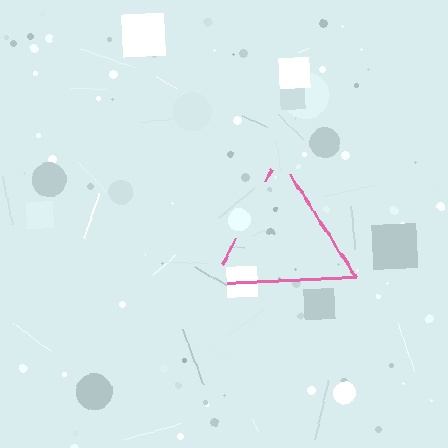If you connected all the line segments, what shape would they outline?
They would outline a triangle.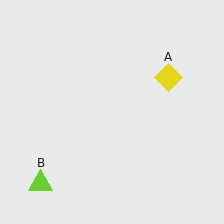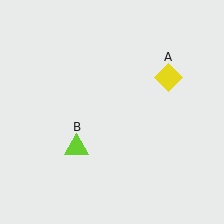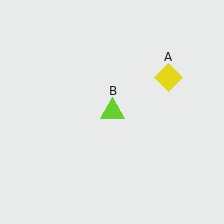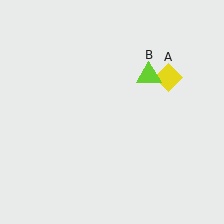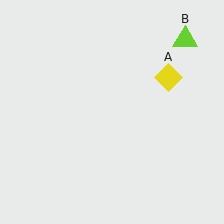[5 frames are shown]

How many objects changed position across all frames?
1 object changed position: lime triangle (object B).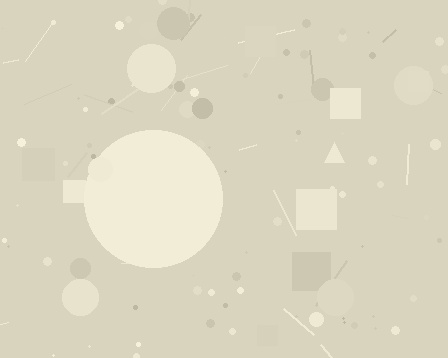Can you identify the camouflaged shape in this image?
The camouflaged shape is a circle.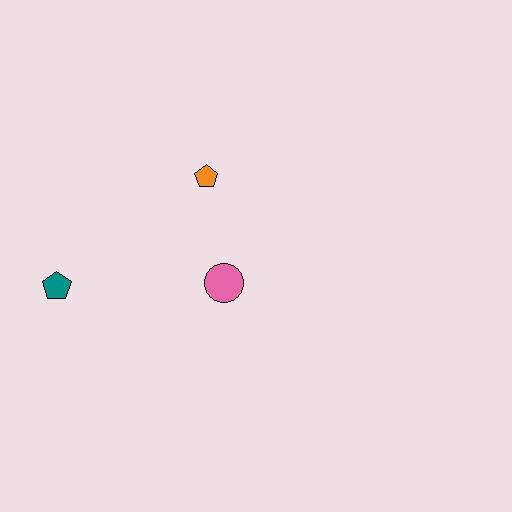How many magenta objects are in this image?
There are no magenta objects.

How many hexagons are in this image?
There are no hexagons.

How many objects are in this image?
There are 3 objects.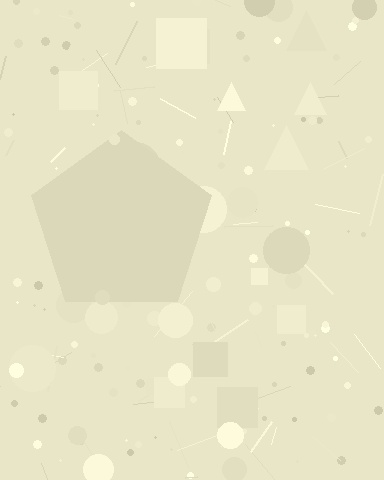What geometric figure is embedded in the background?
A pentagon is embedded in the background.